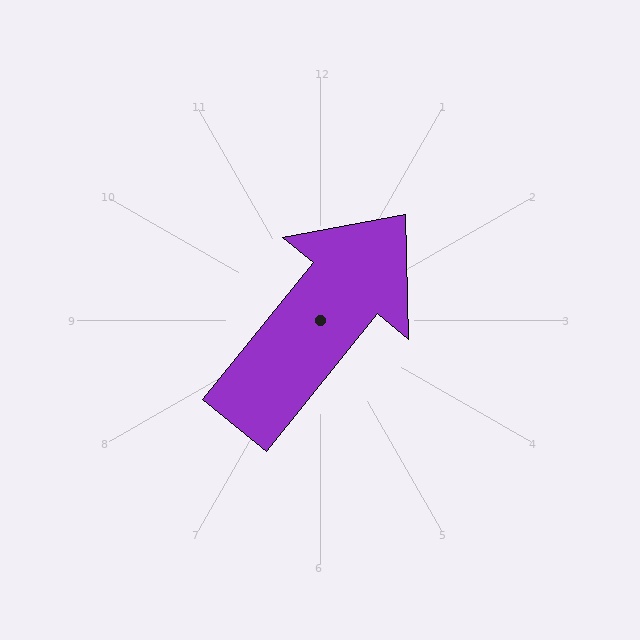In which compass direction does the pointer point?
Northeast.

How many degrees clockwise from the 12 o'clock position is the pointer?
Approximately 39 degrees.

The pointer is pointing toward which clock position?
Roughly 1 o'clock.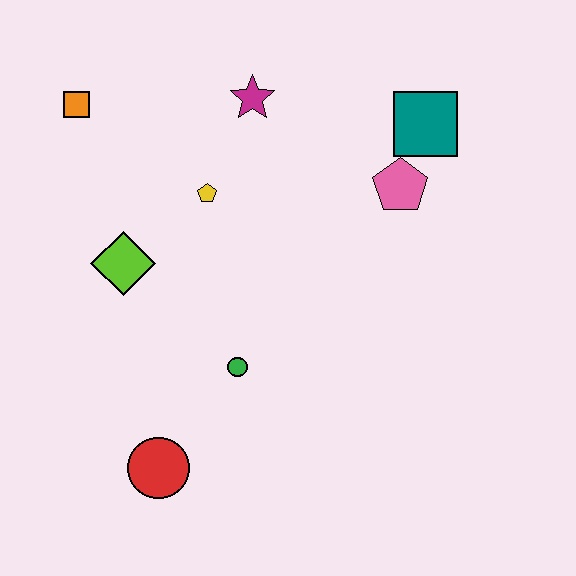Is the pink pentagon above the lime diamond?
Yes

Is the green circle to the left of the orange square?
No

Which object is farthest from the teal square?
The red circle is farthest from the teal square.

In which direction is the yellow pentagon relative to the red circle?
The yellow pentagon is above the red circle.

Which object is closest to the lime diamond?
The yellow pentagon is closest to the lime diamond.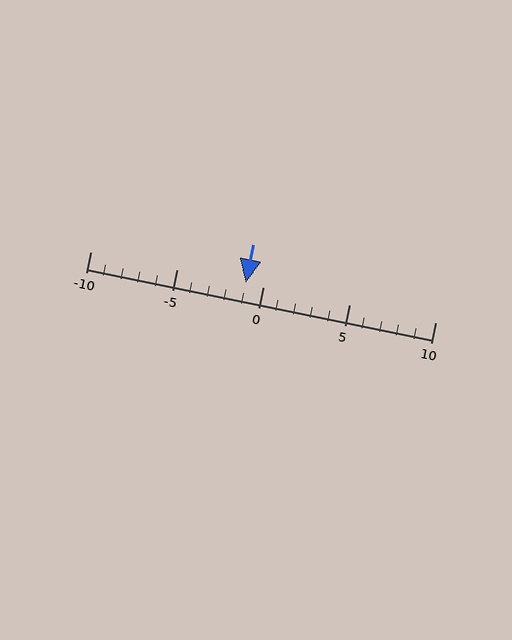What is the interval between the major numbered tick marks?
The major tick marks are spaced 5 units apart.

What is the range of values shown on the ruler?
The ruler shows values from -10 to 10.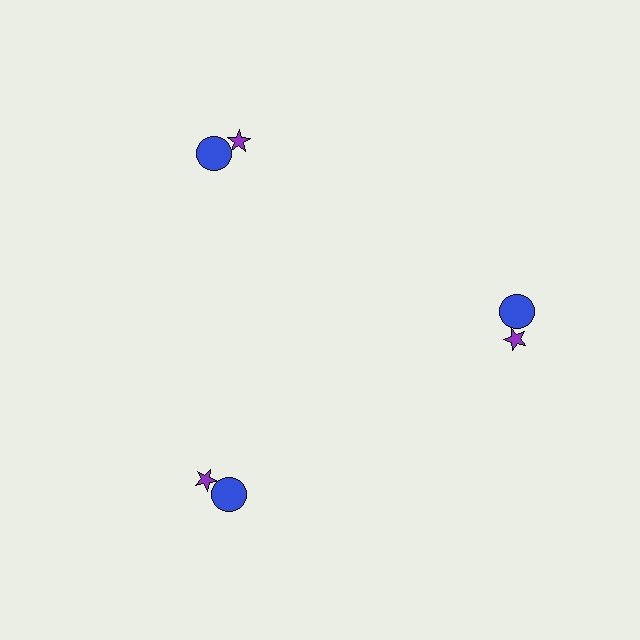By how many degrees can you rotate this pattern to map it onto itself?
The pattern maps onto itself every 120 degrees of rotation.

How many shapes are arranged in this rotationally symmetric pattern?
There are 6 shapes, arranged in 3 groups of 2.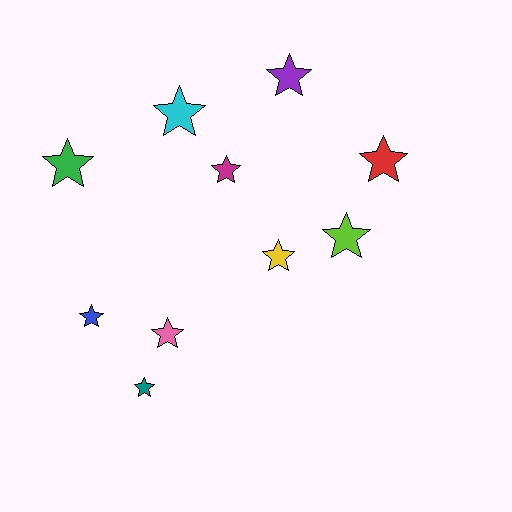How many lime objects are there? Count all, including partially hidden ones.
There is 1 lime object.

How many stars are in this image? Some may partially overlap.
There are 10 stars.